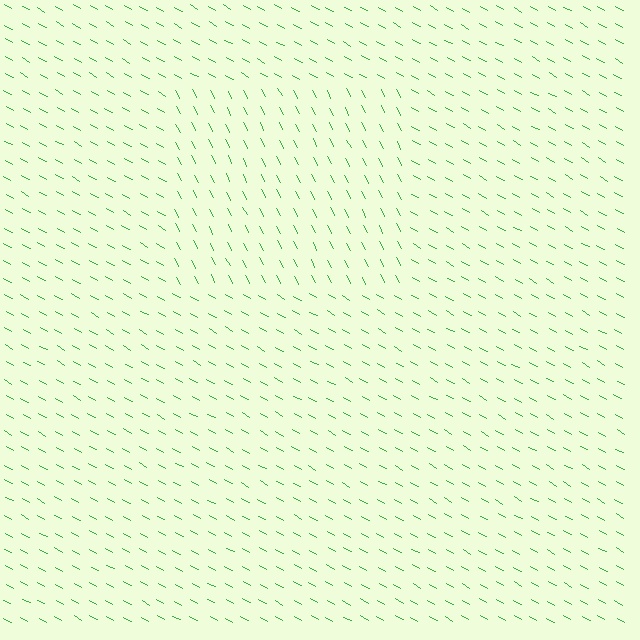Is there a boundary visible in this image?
Yes, there is a texture boundary formed by a change in line orientation.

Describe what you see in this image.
The image is filled with small green line segments. A rectangle region in the image has lines oriented differently from the surrounding lines, creating a visible texture boundary.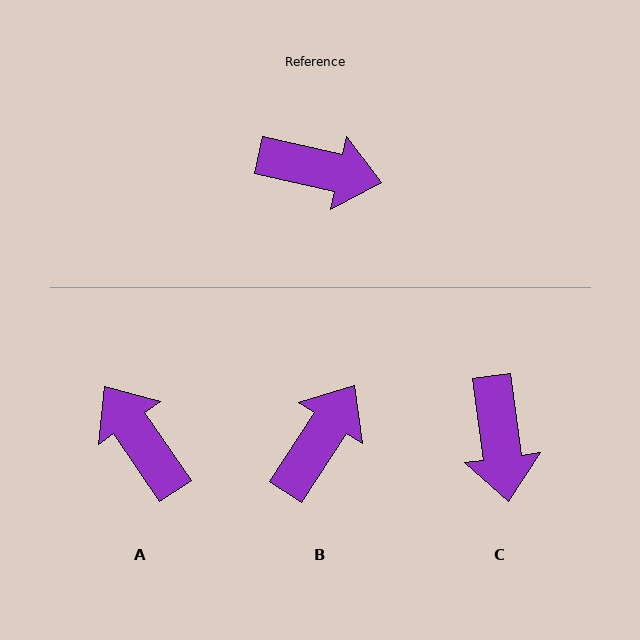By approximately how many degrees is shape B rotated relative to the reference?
Approximately 70 degrees counter-clockwise.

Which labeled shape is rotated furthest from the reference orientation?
A, about 137 degrees away.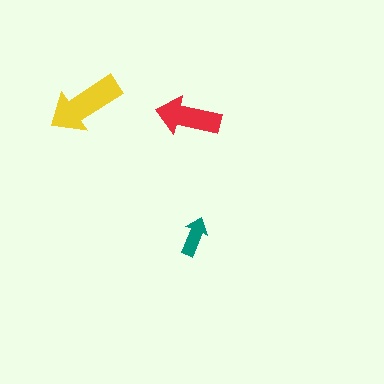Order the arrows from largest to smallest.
the yellow one, the red one, the teal one.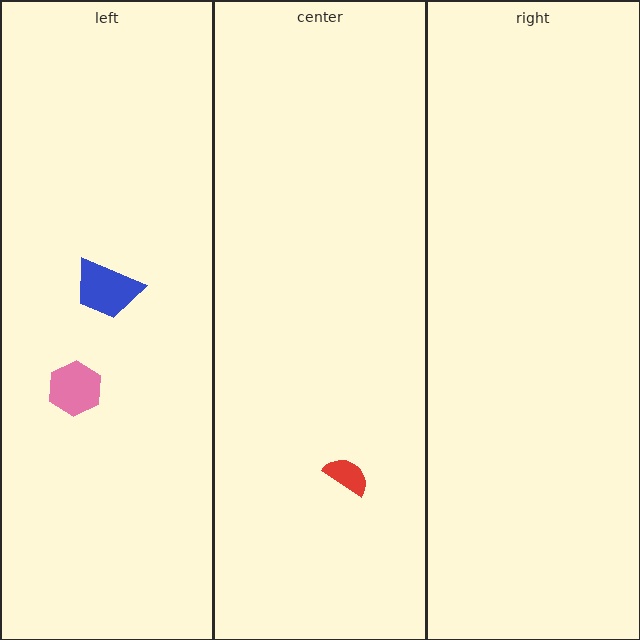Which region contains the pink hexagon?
The left region.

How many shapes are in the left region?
2.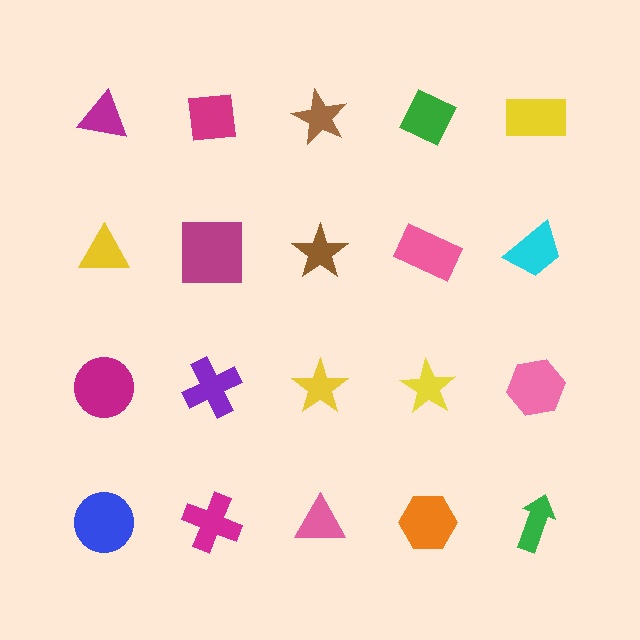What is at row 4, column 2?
A magenta cross.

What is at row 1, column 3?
A brown star.